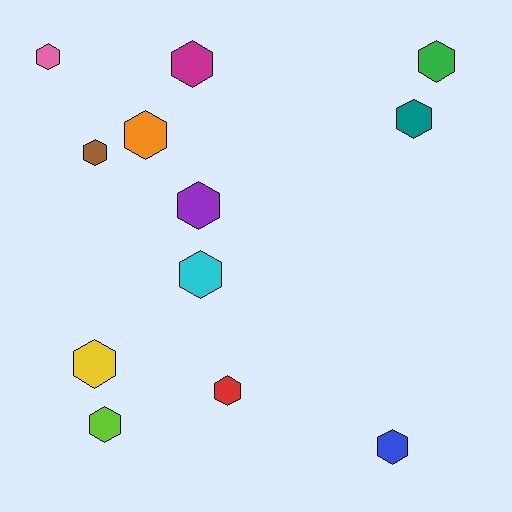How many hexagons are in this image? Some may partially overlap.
There are 12 hexagons.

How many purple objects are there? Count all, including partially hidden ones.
There is 1 purple object.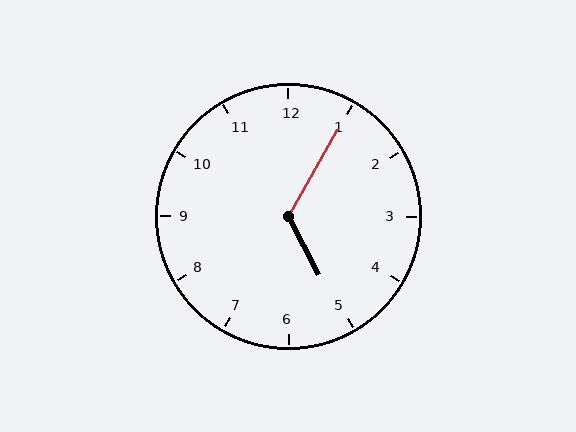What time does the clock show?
5:05.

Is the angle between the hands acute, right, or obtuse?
It is obtuse.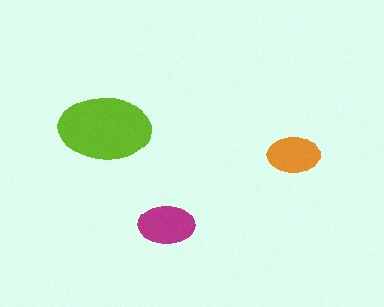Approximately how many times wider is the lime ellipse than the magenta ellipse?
About 1.5 times wider.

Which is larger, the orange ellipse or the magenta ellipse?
The magenta one.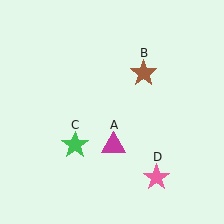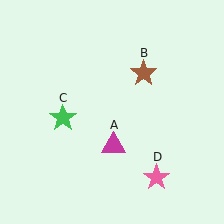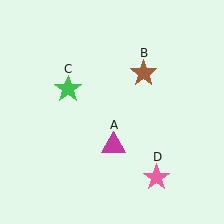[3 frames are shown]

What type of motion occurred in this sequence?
The green star (object C) rotated clockwise around the center of the scene.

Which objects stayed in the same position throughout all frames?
Magenta triangle (object A) and brown star (object B) and pink star (object D) remained stationary.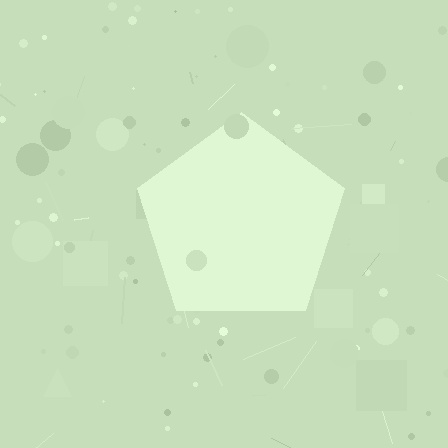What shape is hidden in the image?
A pentagon is hidden in the image.